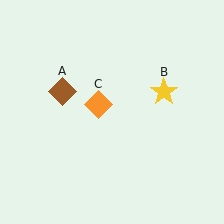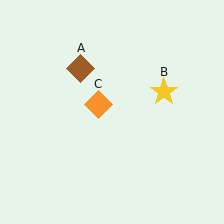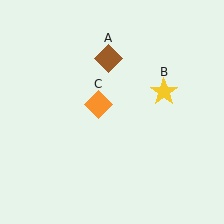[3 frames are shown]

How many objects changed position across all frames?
1 object changed position: brown diamond (object A).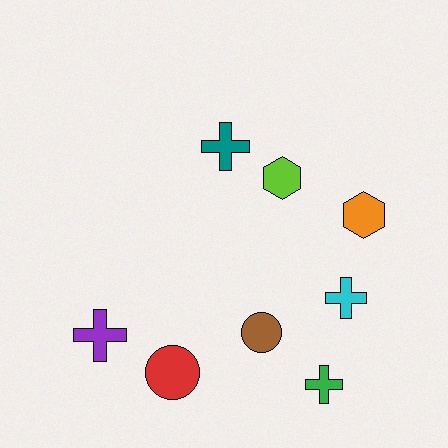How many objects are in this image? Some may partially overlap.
There are 8 objects.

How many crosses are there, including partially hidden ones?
There are 4 crosses.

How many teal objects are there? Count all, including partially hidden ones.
There is 1 teal object.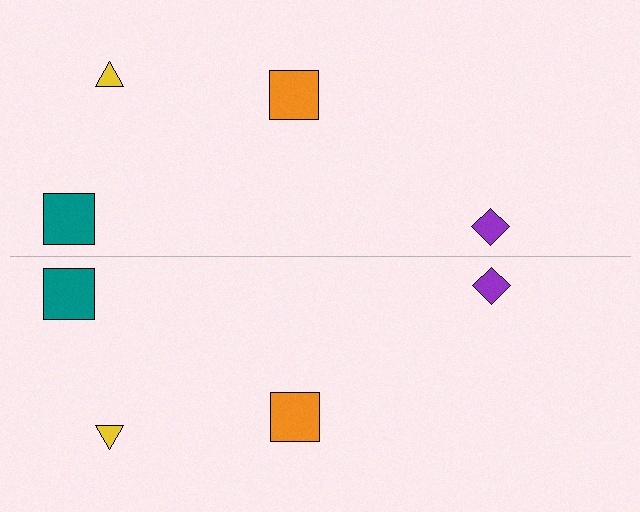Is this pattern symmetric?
Yes, this pattern has bilateral (reflection) symmetry.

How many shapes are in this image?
There are 8 shapes in this image.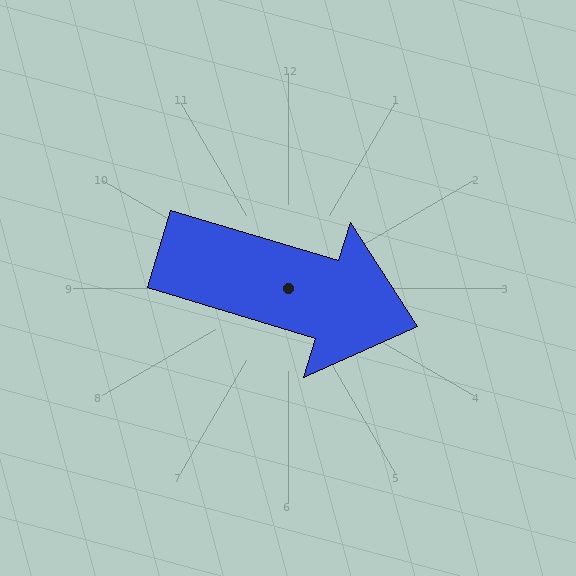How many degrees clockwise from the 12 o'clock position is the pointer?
Approximately 107 degrees.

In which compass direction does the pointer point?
East.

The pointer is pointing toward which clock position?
Roughly 4 o'clock.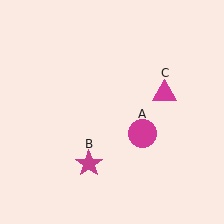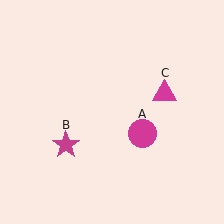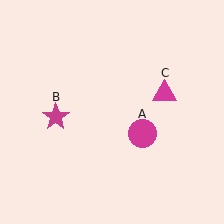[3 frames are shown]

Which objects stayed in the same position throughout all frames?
Magenta circle (object A) and magenta triangle (object C) remained stationary.